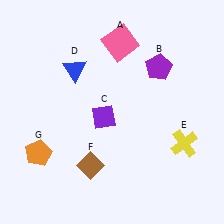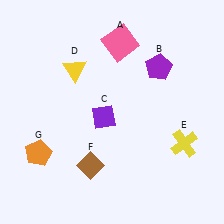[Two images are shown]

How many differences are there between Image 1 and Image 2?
There is 1 difference between the two images.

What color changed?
The triangle (D) changed from blue in Image 1 to yellow in Image 2.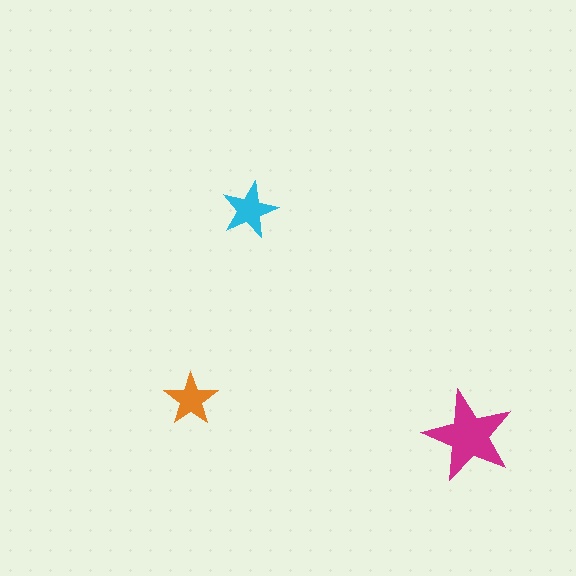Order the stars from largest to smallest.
the magenta one, the cyan one, the orange one.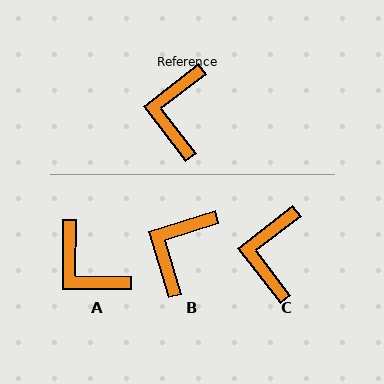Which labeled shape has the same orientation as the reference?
C.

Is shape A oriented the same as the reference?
No, it is off by about 52 degrees.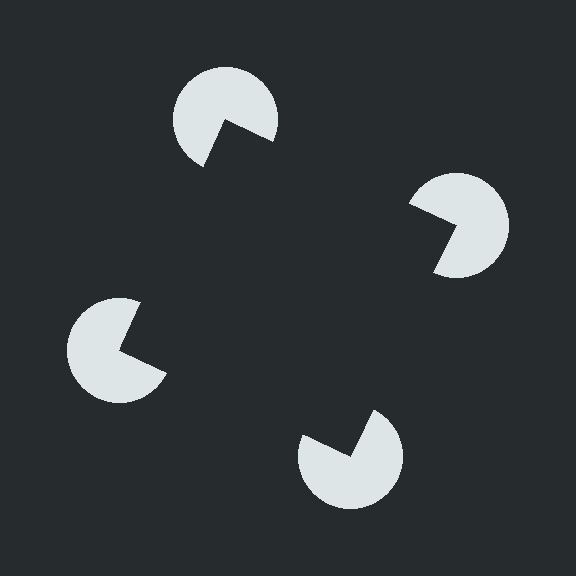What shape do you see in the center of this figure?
An illusory square — its edges are inferred from the aligned wedge cuts in the pac-man discs, not physically drawn.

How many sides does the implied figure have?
4 sides.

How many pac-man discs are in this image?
There are 4 — one at each vertex of the illusory square.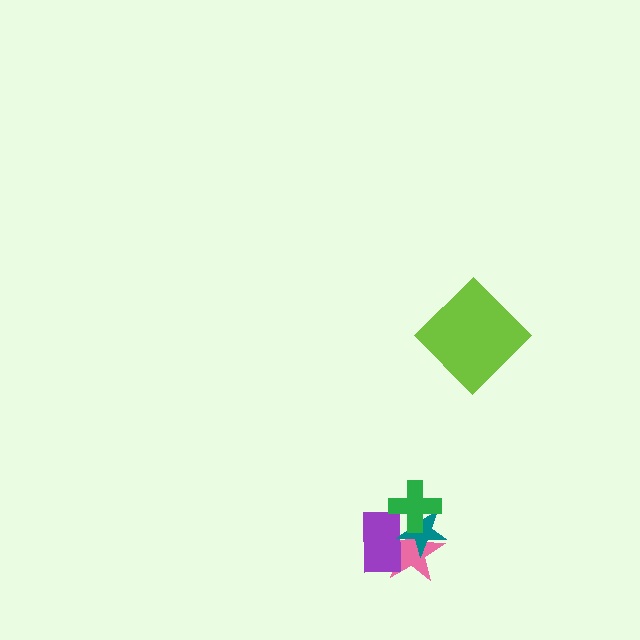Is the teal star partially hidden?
Yes, it is partially covered by another shape.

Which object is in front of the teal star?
The green cross is in front of the teal star.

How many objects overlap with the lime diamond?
0 objects overlap with the lime diamond.